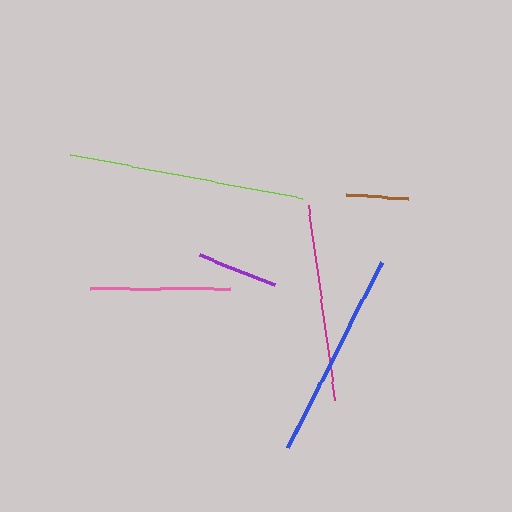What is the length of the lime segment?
The lime segment is approximately 236 pixels long.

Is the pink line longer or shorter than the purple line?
The pink line is longer than the purple line.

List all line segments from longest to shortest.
From longest to shortest: lime, blue, magenta, pink, purple, brown.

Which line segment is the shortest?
The brown line is the shortest at approximately 63 pixels.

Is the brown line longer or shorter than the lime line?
The lime line is longer than the brown line.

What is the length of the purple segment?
The purple segment is approximately 81 pixels long.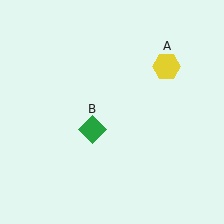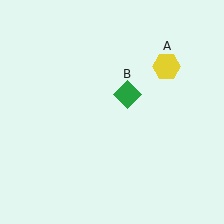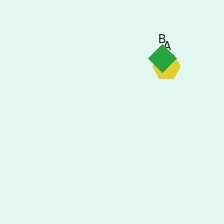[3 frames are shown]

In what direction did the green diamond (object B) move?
The green diamond (object B) moved up and to the right.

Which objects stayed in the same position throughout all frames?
Yellow hexagon (object A) remained stationary.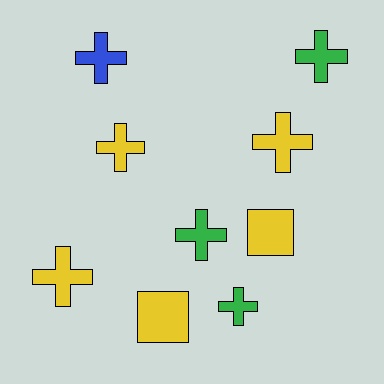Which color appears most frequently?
Yellow, with 5 objects.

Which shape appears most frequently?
Cross, with 7 objects.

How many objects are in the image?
There are 9 objects.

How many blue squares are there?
There are no blue squares.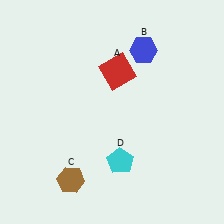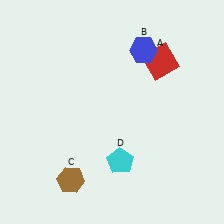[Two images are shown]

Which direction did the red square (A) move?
The red square (A) moved right.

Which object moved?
The red square (A) moved right.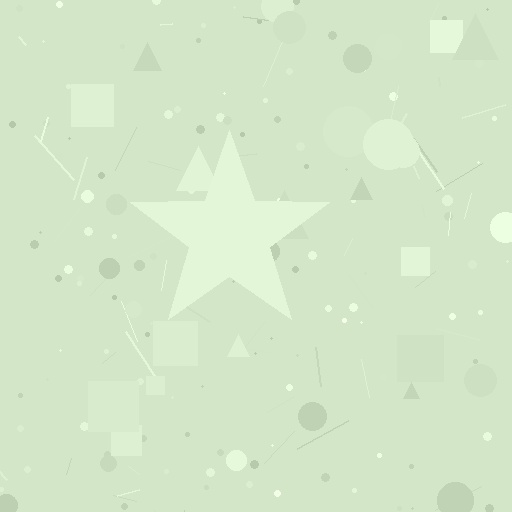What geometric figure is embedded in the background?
A star is embedded in the background.